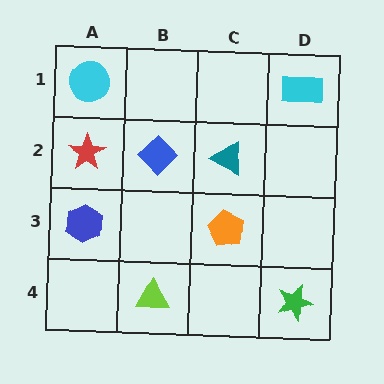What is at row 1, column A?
A cyan circle.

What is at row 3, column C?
An orange pentagon.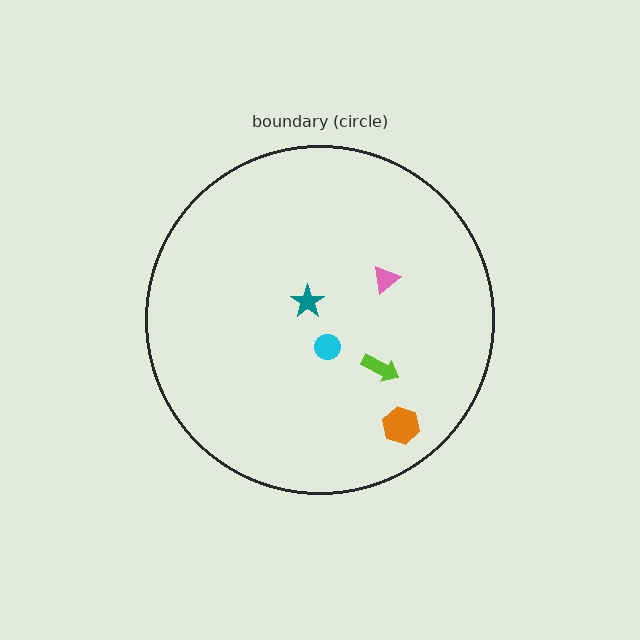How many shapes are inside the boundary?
5 inside, 0 outside.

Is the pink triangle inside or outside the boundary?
Inside.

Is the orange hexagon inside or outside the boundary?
Inside.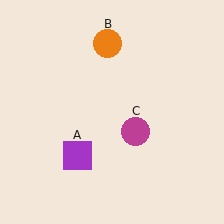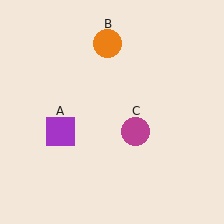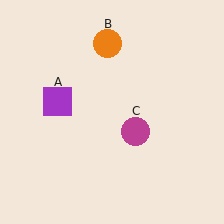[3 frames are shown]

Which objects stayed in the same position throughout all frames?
Orange circle (object B) and magenta circle (object C) remained stationary.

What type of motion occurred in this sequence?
The purple square (object A) rotated clockwise around the center of the scene.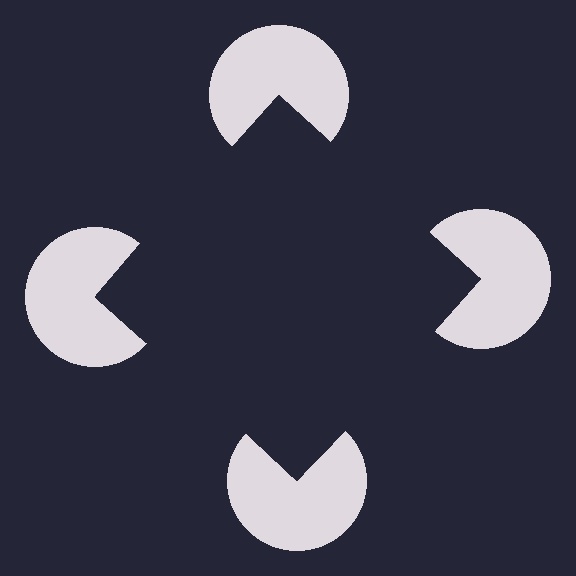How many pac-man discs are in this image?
There are 4 — one at each vertex of the illusory square.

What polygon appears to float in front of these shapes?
An illusory square — its edges are inferred from the aligned wedge cuts in the pac-man discs, not physically drawn.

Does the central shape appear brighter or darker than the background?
It typically appears slightly darker than the background, even though no actual brightness change is drawn.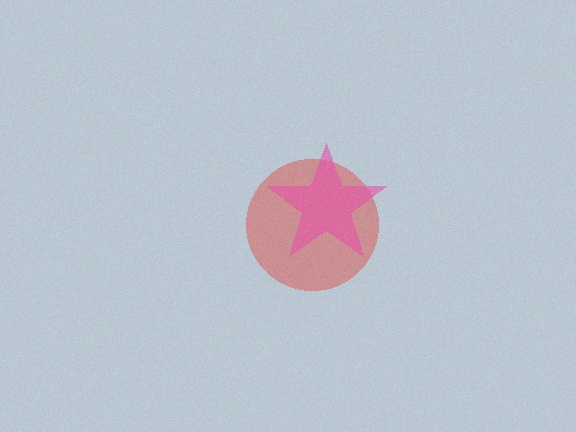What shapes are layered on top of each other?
The layered shapes are: a red circle, a pink star.